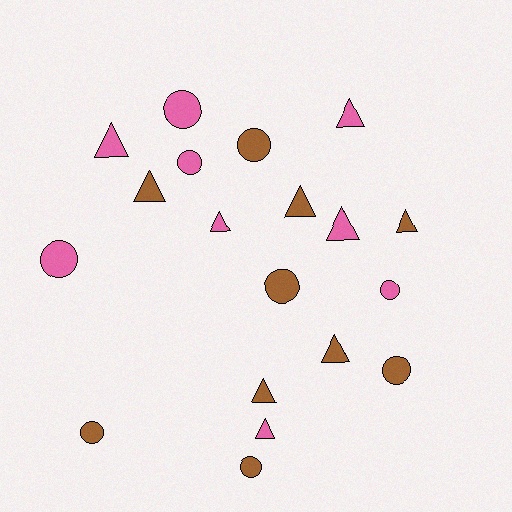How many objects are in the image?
There are 19 objects.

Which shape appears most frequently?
Triangle, with 10 objects.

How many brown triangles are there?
There are 5 brown triangles.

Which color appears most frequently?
Brown, with 10 objects.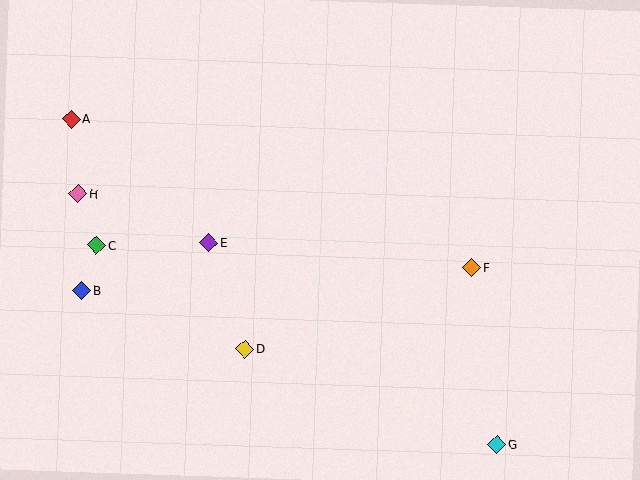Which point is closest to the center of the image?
Point E at (209, 243) is closest to the center.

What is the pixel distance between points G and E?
The distance between G and E is 352 pixels.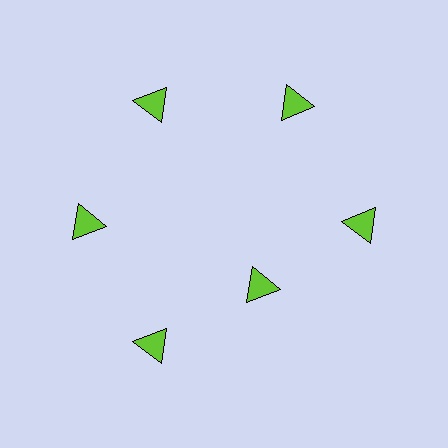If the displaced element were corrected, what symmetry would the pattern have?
It would have 6-fold rotational symmetry — the pattern would map onto itself every 60 degrees.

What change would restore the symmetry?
The symmetry would be restored by moving it outward, back onto the ring so that all 6 triangles sit at equal angles and equal distance from the center.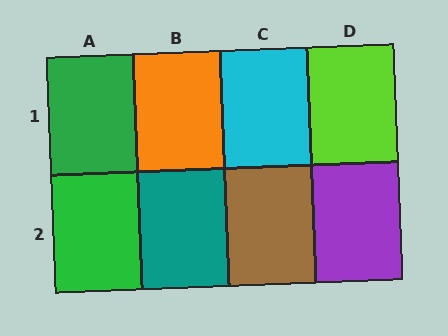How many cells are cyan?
1 cell is cyan.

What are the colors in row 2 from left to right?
Green, teal, brown, purple.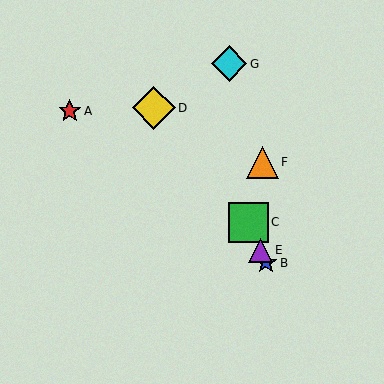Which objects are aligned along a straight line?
Objects B, C, E are aligned along a straight line.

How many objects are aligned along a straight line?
3 objects (B, C, E) are aligned along a straight line.